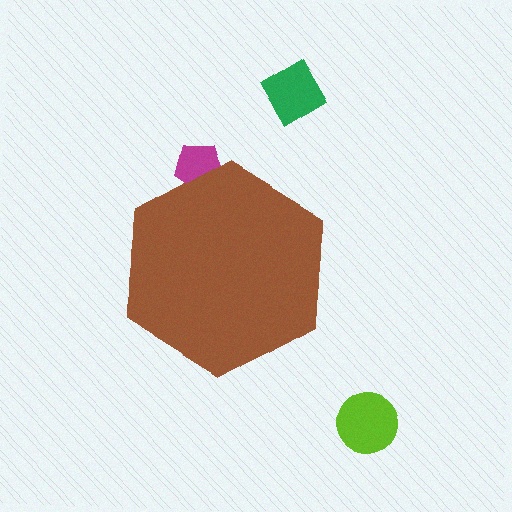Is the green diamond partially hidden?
No, the green diamond is fully visible.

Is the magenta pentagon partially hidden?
Yes, the magenta pentagon is partially hidden behind the brown hexagon.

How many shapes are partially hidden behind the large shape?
1 shape is partially hidden.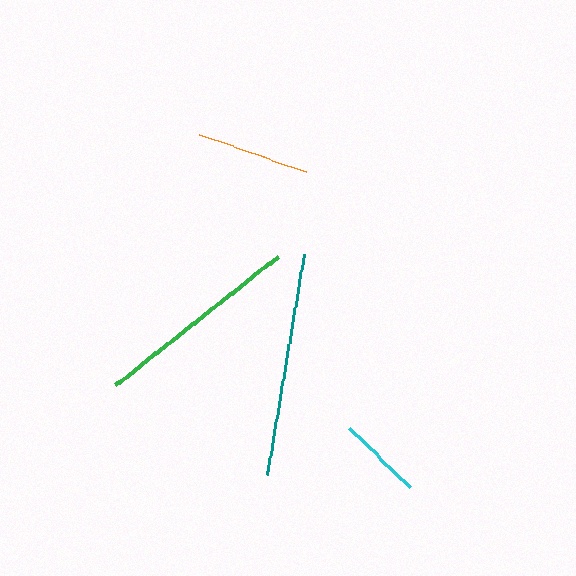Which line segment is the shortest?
The cyan line is the shortest at approximately 85 pixels.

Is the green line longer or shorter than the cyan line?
The green line is longer than the cyan line.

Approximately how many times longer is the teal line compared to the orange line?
The teal line is approximately 2.0 times the length of the orange line.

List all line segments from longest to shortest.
From longest to shortest: teal, green, orange, cyan.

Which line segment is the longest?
The teal line is the longest at approximately 223 pixels.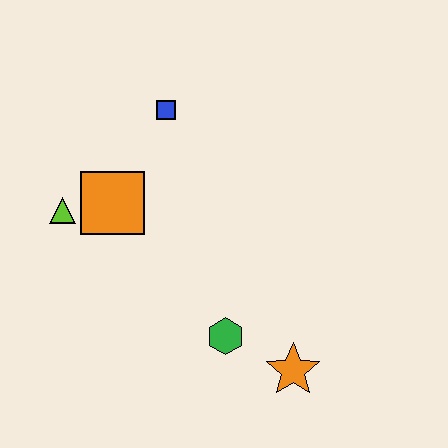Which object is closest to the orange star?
The green hexagon is closest to the orange star.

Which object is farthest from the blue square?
The orange star is farthest from the blue square.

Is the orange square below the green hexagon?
No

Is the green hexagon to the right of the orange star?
No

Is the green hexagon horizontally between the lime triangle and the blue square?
No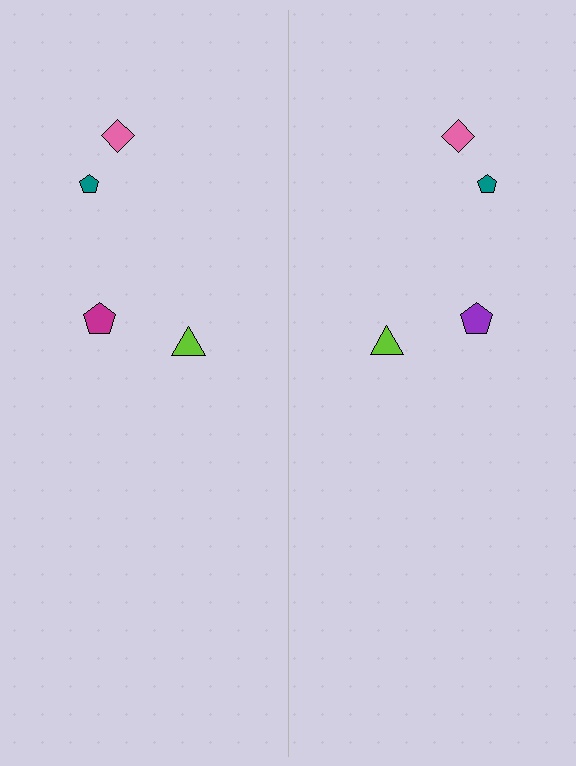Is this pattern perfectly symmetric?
No, the pattern is not perfectly symmetric. The purple pentagon on the right side breaks the symmetry — its mirror counterpart is magenta.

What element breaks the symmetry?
The purple pentagon on the right side breaks the symmetry — its mirror counterpart is magenta.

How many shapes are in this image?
There are 8 shapes in this image.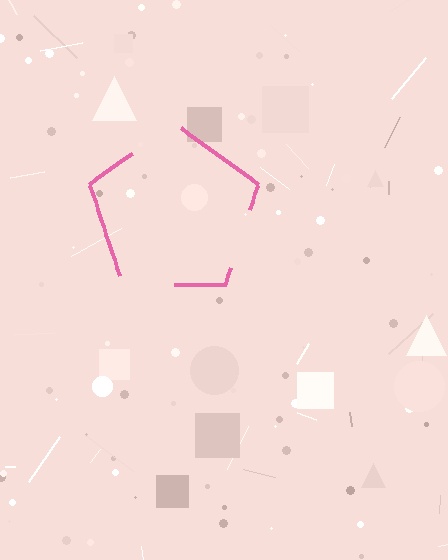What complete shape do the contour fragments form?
The contour fragments form a pentagon.